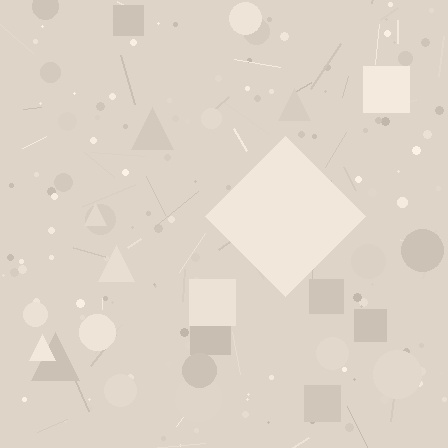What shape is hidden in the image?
A diamond is hidden in the image.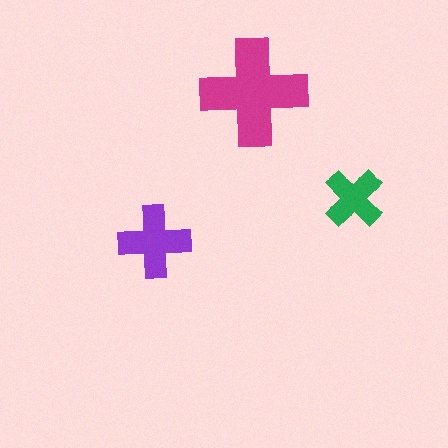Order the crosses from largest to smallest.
the magenta one, the purple one, the green one.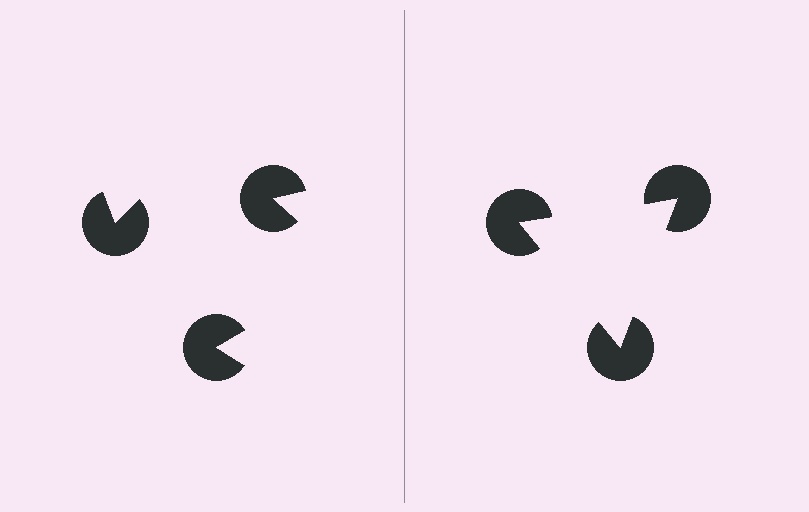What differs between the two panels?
The pac-man discs are positioned identically on both sides; only the wedge orientations differ. On the right they align to a triangle; on the left they are misaligned.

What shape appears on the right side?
An illusory triangle.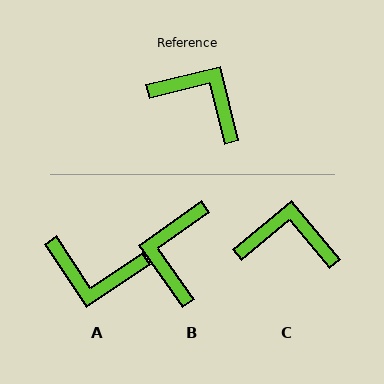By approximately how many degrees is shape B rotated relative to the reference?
Approximately 112 degrees counter-clockwise.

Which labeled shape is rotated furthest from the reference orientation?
A, about 160 degrees away.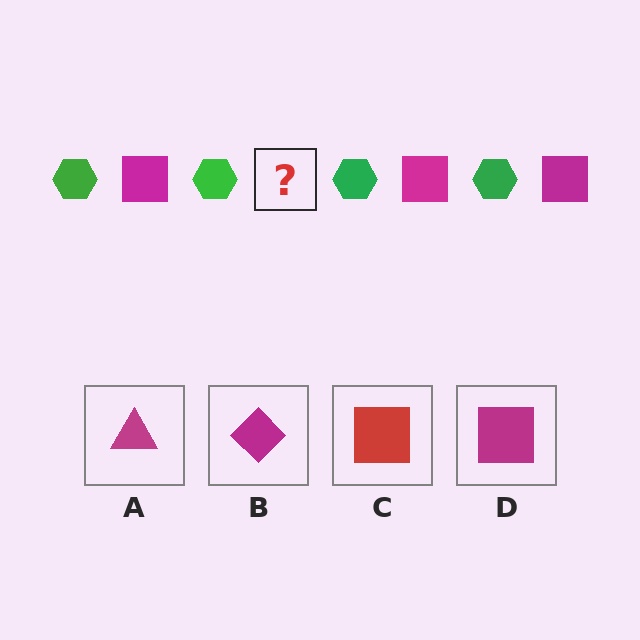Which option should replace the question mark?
Option D.